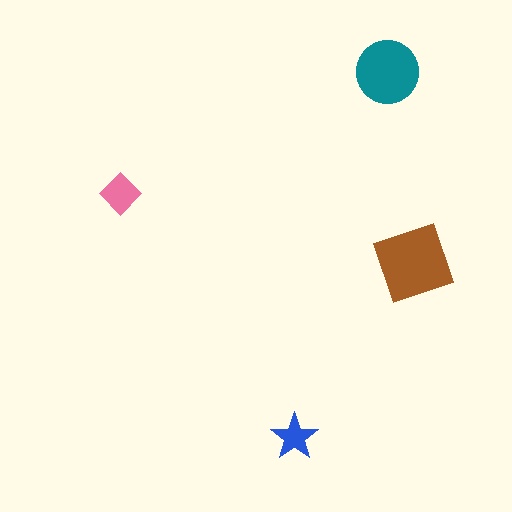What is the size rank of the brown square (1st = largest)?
1st.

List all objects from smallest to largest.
The blue star, the pink diamond, the teal circle, the brown square.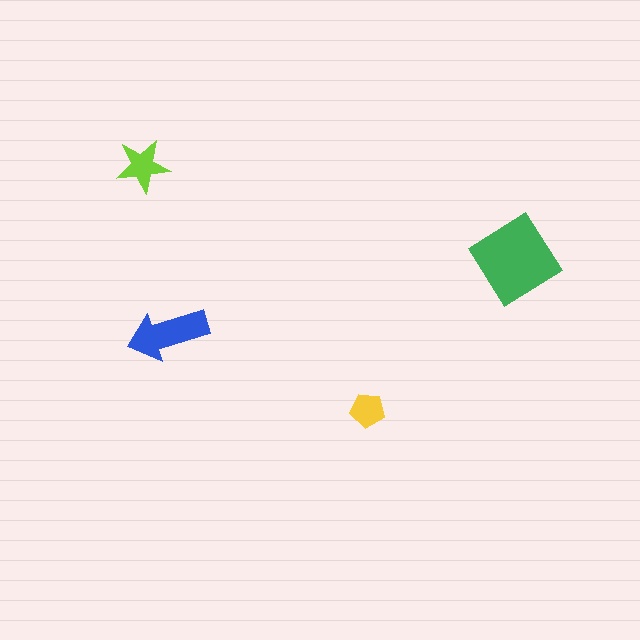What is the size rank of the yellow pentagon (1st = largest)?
4th.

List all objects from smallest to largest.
The yellow pentagon, the lime star, the blue arrow, the green diamond.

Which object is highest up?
The lime star is topmost.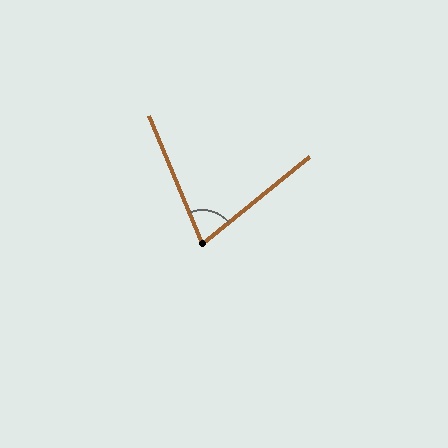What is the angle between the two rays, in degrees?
Approximately 74 degrees.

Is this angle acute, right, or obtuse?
It is acute.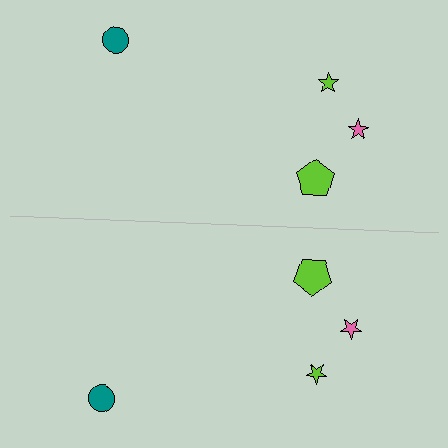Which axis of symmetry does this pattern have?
The pattern has a horizontal axis of symmetry running through the center of the image.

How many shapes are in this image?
There are 8 shapes in this image.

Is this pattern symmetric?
Yes, this pattern has bilateral (reflection) symmetry.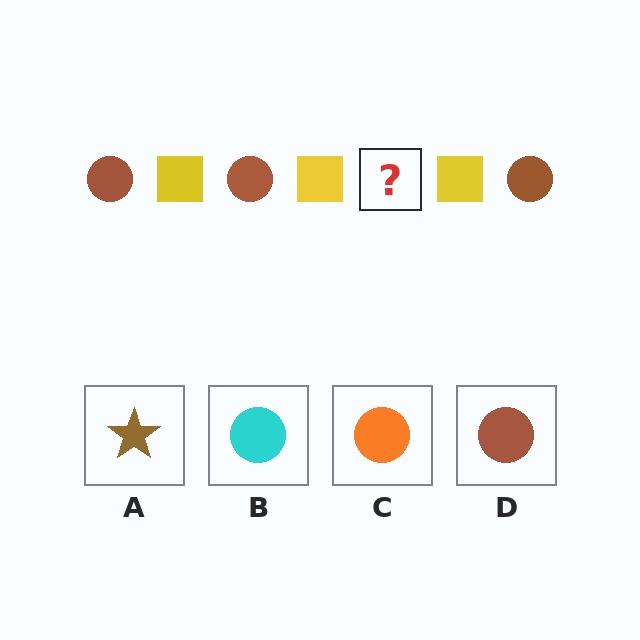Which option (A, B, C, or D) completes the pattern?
D.